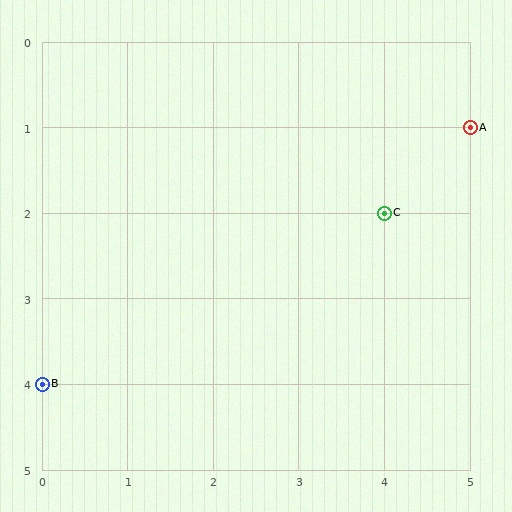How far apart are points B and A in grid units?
Points B and A are 5 columns and 3 rows apart (about 5.8 grid units diagonally).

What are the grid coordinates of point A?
Point A is at grid coordinates (5, 1).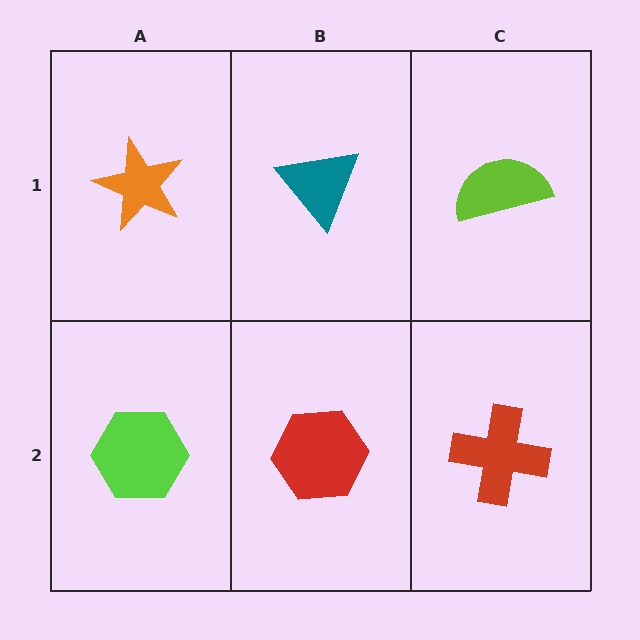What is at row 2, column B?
A red hexagon.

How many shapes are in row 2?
3 shapes.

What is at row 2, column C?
A red cross.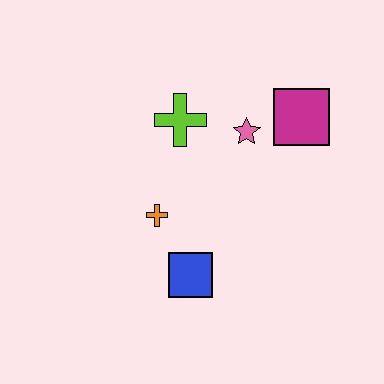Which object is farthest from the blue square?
The magenta square is farthest from the blue square.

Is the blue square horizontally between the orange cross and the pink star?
Yes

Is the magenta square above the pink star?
Yes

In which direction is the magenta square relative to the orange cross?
The magenta square is to the right of the orange cross.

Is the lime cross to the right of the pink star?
No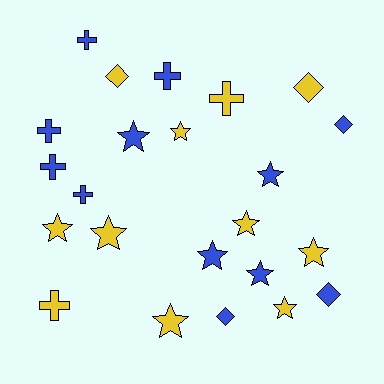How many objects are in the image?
There are 23 objects.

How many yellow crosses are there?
There are 2 yellow crosses.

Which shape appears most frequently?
Star, with 11 objects.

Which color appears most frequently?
Blue, with 12 objects.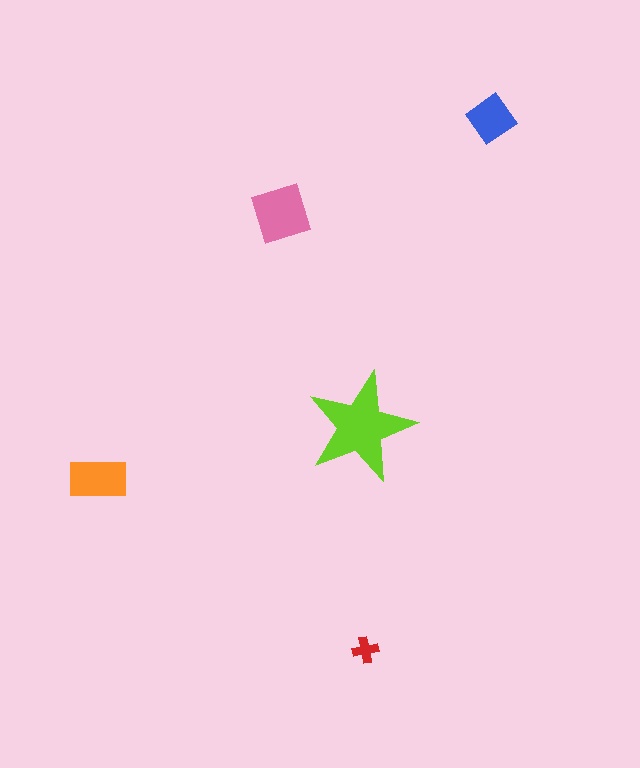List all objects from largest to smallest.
The lime star, the pink diamond, the orange rectangle, the blue diamond, the red cross.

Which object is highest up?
The blue diamond is topmost.